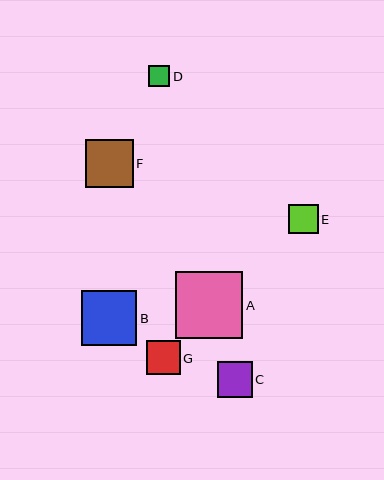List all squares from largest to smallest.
From largest to smallest: A, B, F, C, G, E, D.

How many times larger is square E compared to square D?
Square E is approximately 1.4 times the size of square D.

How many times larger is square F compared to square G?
Square F is approximately 1.4 times the size of square G.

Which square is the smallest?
Square D is the smallest with a size of approximately 21 pixels.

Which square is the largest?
Square A is the largest with a size of approximately 67 pixels.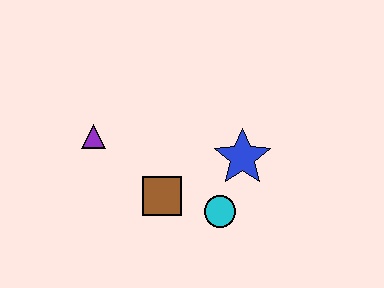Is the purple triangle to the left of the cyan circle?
Yes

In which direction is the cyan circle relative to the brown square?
The cyan circle is to the right of the brown square.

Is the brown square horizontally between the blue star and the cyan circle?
No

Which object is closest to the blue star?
The cyan circle is closest to the blue star.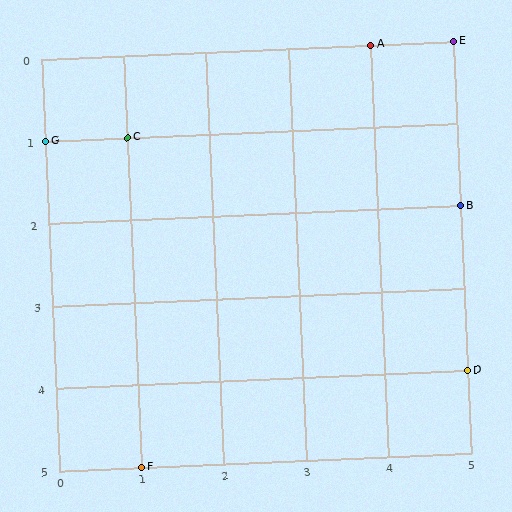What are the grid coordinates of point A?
Point A is at grid coordinates (4, 0).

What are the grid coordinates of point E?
Point E is at grid coordinates (5, 0).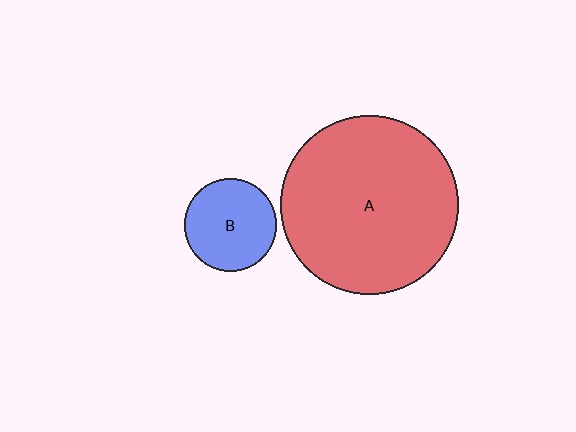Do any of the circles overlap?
No, none of the circles overlap.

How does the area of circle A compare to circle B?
Approximately 3.7 times.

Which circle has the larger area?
Circle A (red).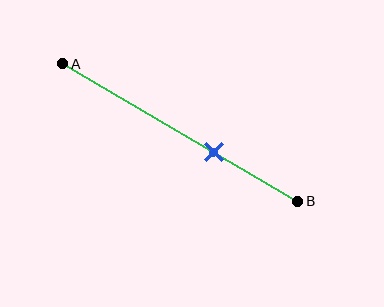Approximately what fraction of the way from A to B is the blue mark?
The blue mark is approximately 65% of the way from A to B.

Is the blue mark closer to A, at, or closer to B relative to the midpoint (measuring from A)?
The blue mark is closer to point B than the midpoint of segment AB.